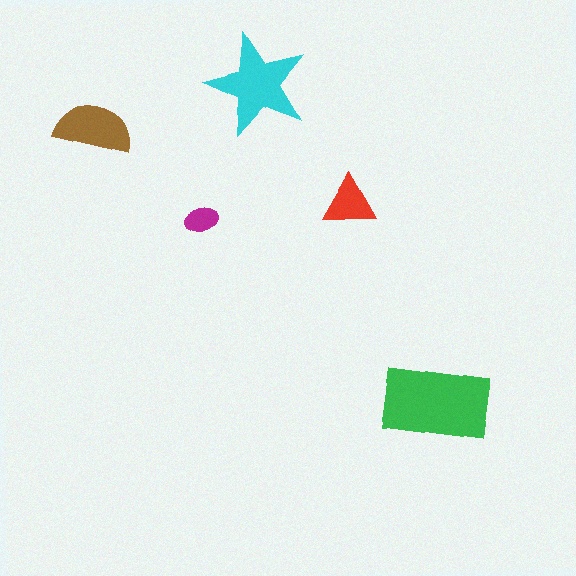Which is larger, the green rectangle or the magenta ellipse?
The green rectangle.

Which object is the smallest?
The magenta ellipse.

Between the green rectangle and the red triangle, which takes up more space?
The green rectangle.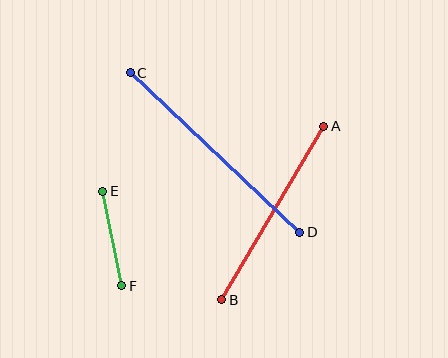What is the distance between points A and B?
The distance is approximately 201 pixels.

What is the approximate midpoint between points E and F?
The midpoint is at approximately (112, 238) pixels.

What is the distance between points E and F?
The distance is approximately 96 pixels.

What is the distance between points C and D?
The distance is approximately 233 pixels.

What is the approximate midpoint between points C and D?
The midpoint is at approximately (215, 152) pixels.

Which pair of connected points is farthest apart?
Points C and D are farthest apart.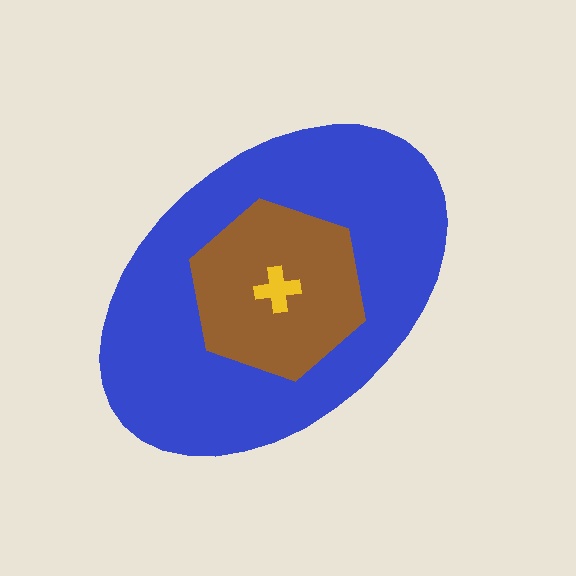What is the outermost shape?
The blue ellipse.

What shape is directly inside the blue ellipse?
The brown hexagon.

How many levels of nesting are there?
3.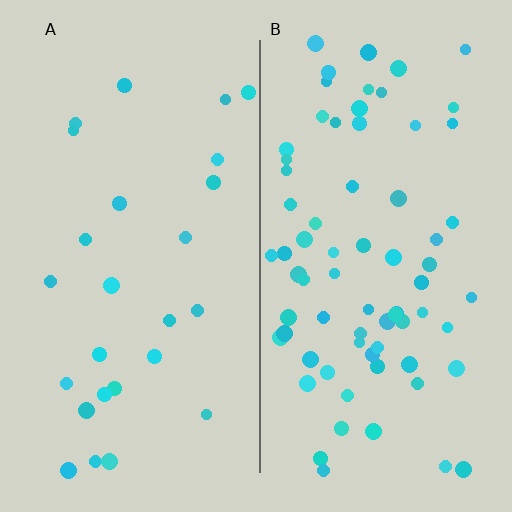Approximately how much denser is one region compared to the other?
Approximately 2.8× — region B over region A.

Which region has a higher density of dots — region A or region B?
B (the right).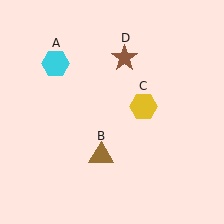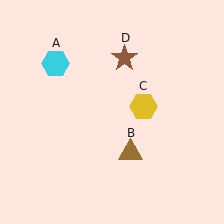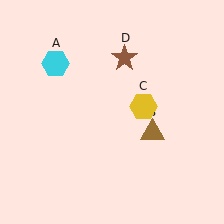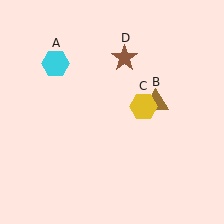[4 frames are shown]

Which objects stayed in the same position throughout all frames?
Cyan hexagon (object A) and yellow hexagon (object C) and brown star (object D) remained stationary.